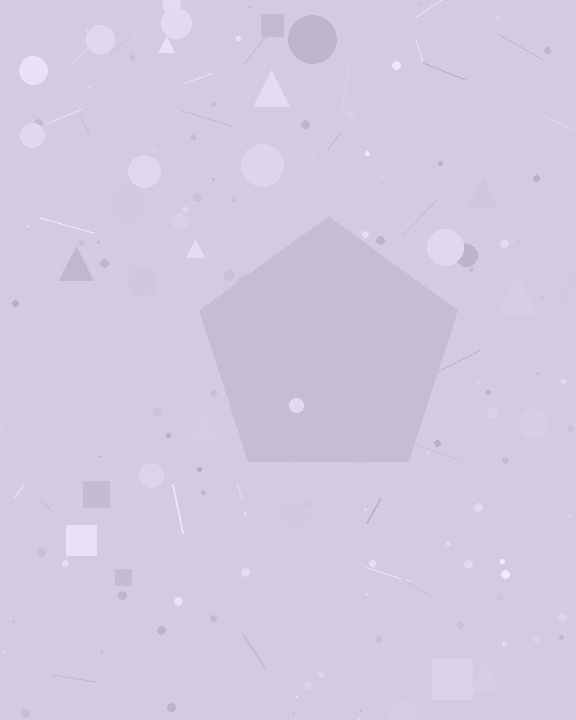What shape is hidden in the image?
A pentagon is hidden in the image.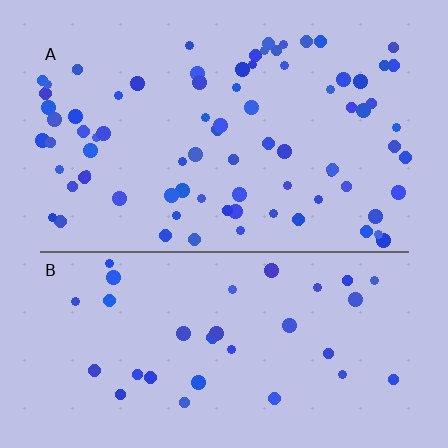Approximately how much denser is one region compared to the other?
Approximately 2.3× — region A over region B.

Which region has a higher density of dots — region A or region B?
A (the top).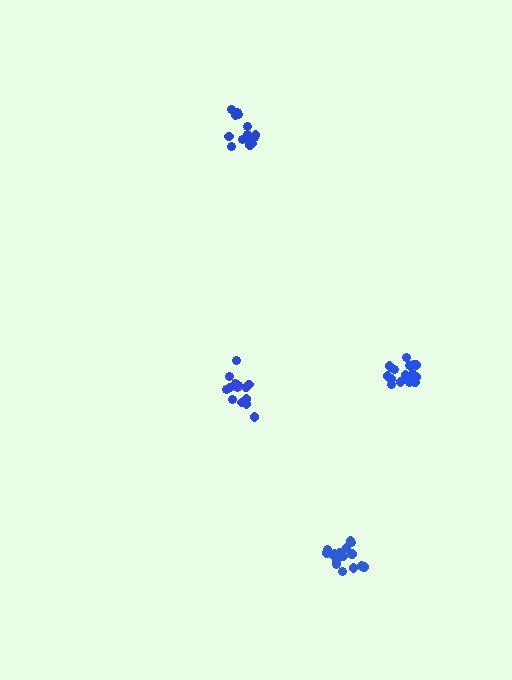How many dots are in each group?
Group 1: 15 dots, Group 2: 17 dots, Group 3: 17 dots, Group 4: 14 dots (63 total).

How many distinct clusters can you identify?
There are 4 distinct clusters.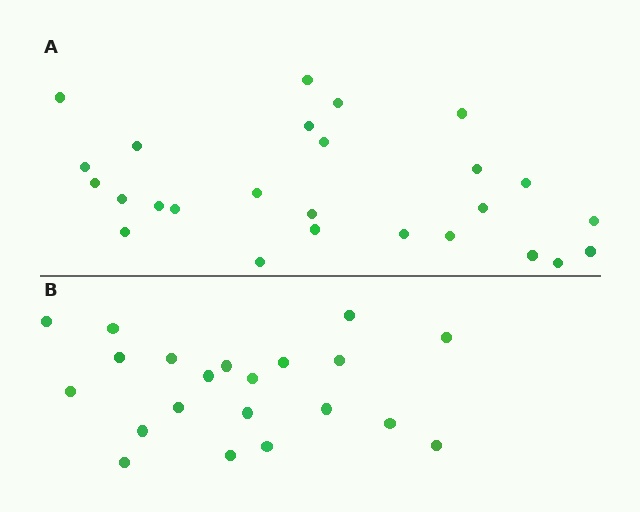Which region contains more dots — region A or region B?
Region A (the top region) has more dots.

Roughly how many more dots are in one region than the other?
Region A has about 5 more dots than region B.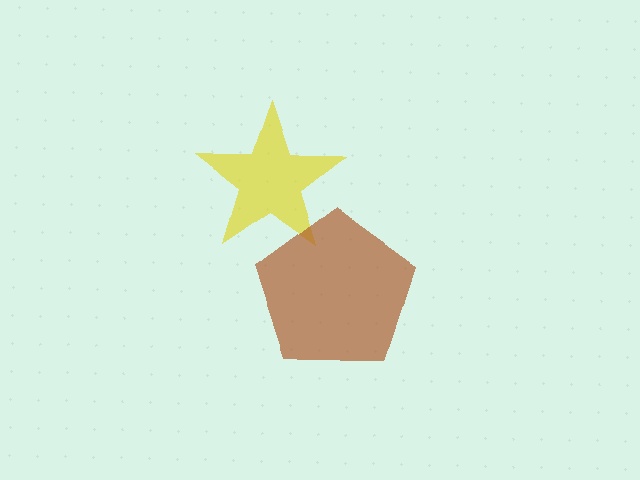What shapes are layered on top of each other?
The layered shapes are: a yellow star, a brown pentagon.